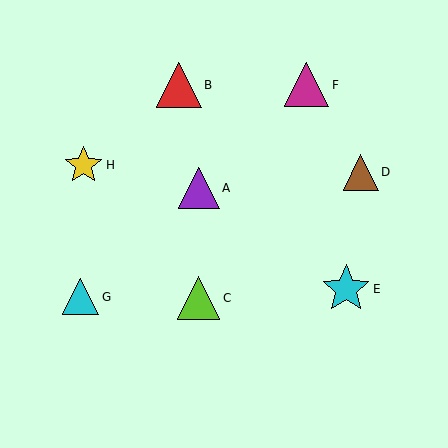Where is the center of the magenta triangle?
The center of the magenta triangle is at (307, 85).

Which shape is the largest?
The cyan star (labeled E) is the largest.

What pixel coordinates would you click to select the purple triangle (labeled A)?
Click at (199, 188) to select the purple triangle A.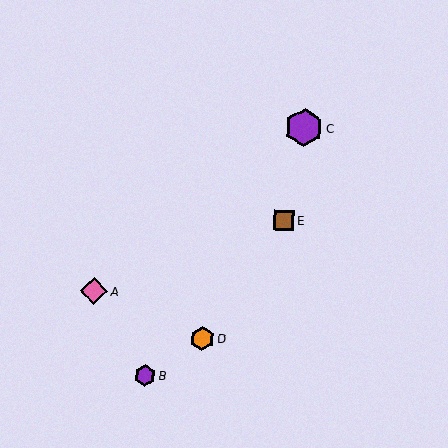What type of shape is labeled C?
Shape C is a purple hexagon.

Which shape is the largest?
The purple hexagon (labeled C) is the largest.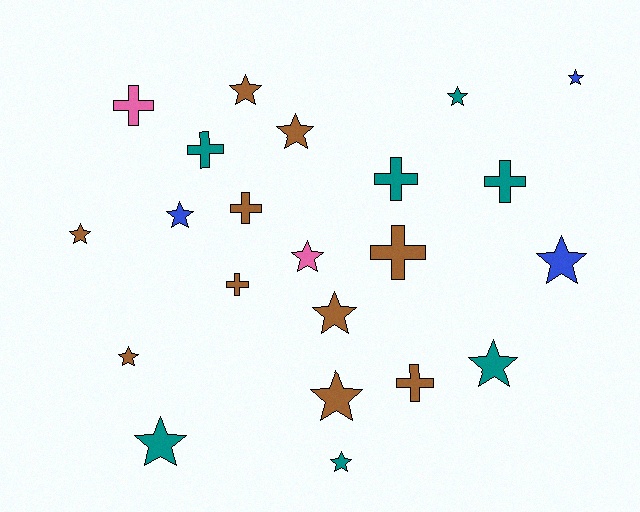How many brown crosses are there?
There are 4 brown crosses.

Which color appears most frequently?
Brown, with 10 objects.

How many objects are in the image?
There are 22 objects.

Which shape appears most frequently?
Star, with 14 objects.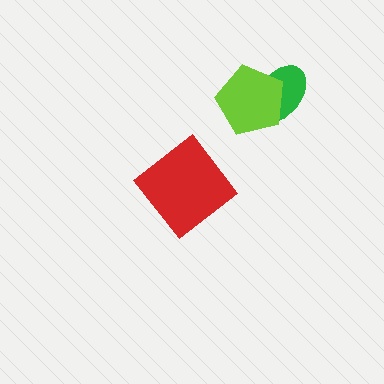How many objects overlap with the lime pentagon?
1 object overlaps with the lime pentagon.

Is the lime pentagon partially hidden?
No, no other shape covers it.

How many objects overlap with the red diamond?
0 objects overlap with the red diamond.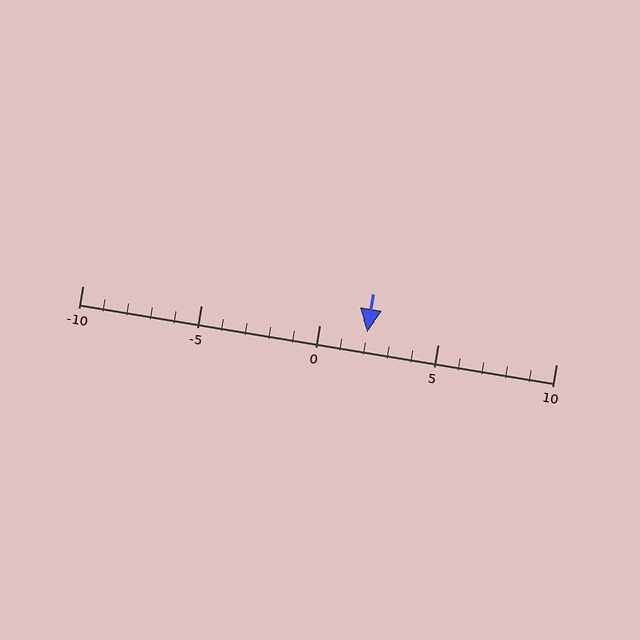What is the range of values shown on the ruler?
The ruler shows values from -10 to 10.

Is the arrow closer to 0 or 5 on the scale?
The arrow is closer to 0.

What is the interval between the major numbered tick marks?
The major tick marks are spaced 5 units apart.